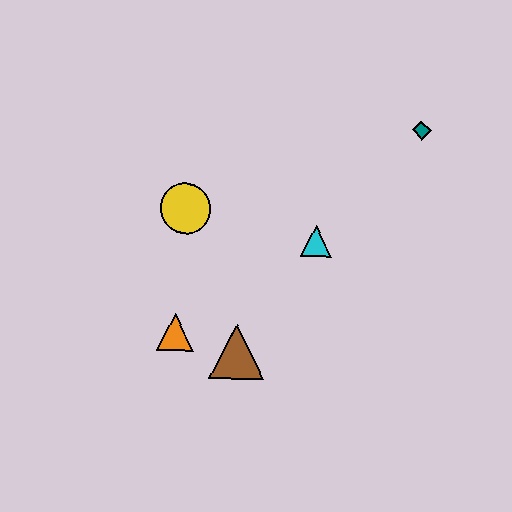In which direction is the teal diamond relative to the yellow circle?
The teal diamond is to the right of the yellow circle.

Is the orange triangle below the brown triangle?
No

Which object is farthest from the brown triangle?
The teal diamond is farthest from the brown triangle.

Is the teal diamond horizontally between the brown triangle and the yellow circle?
No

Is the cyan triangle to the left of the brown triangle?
No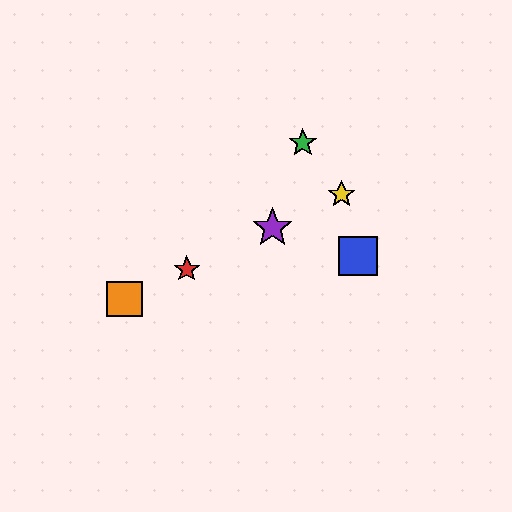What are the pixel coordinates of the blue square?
The blue square is at (358, 256).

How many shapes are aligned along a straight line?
4 shapes (the red star, the yellow star, the purple star, the orange square) are aligned along a straight line.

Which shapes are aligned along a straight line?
The red star, the yellow star, the purple star, the orange square are aligned along a straight line.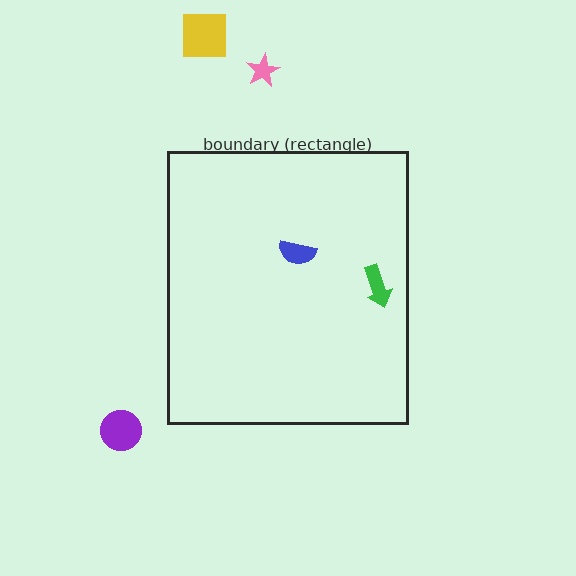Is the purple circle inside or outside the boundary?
Outside.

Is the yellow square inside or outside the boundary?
Outside.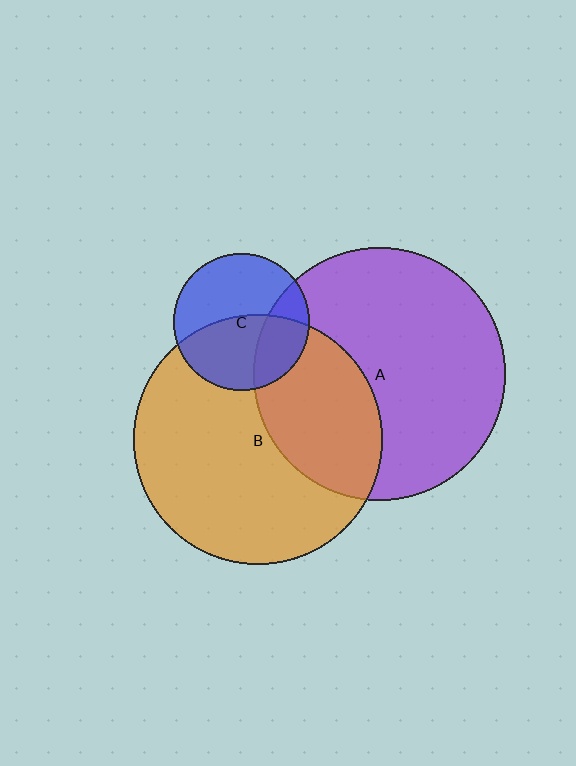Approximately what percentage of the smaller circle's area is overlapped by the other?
Approximately 50%.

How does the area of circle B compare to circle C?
Approximately 3.3 times.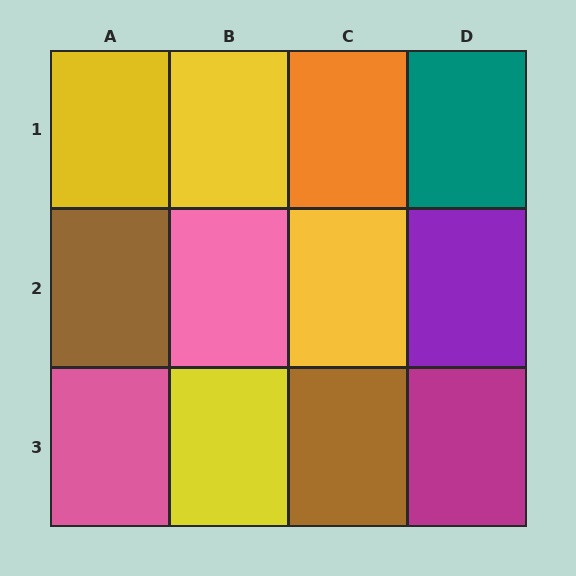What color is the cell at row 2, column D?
Purple.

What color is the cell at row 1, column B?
Yellow.